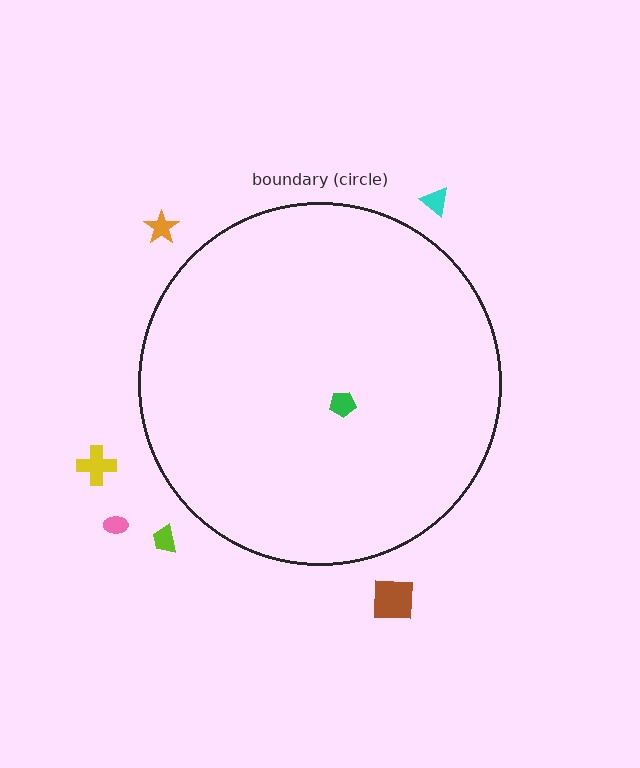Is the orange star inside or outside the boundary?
Outside.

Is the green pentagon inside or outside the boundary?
Inside.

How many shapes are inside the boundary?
1 inside, 6 outside.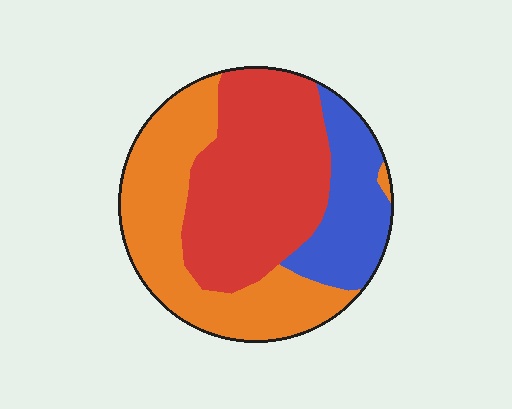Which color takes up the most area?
Red, at roughly 40%.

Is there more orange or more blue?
Orange.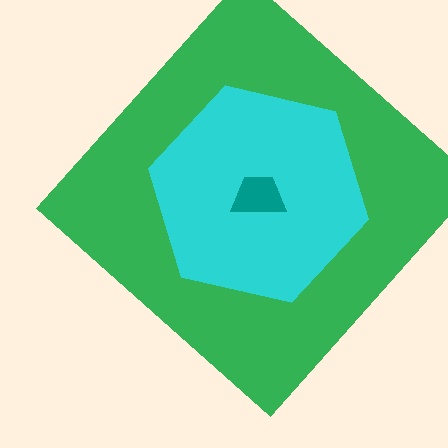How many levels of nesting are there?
3.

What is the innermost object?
The teal trapezoid.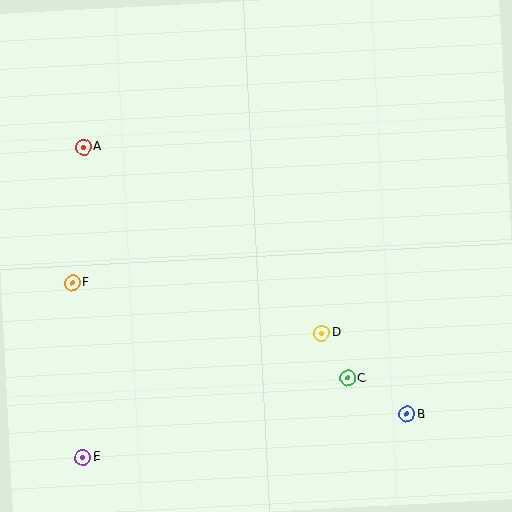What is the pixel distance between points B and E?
The distance between B and E is 327 pixels.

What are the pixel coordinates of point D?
Point D is at (322, 333).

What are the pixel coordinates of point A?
Point A is at (83, 147).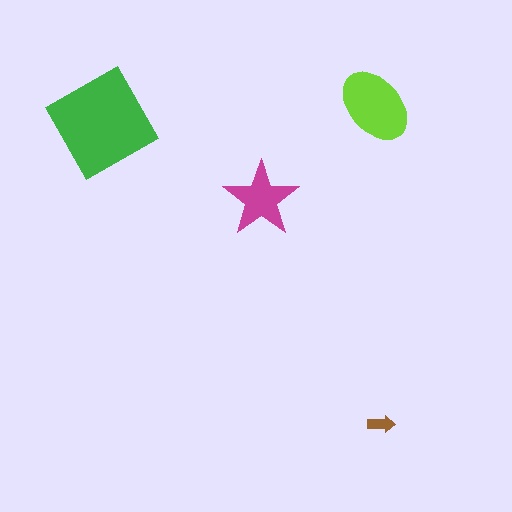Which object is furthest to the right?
The brown arrow is rightmost.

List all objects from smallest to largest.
The brown arrow, the magenta star, the lime ellipse, the green diamond.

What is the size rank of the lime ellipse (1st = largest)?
2nd.